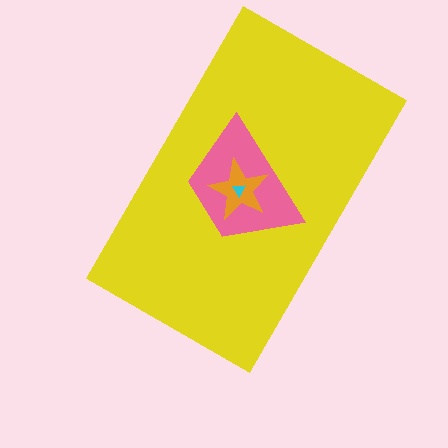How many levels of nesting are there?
4.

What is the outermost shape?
The yellow rectangle.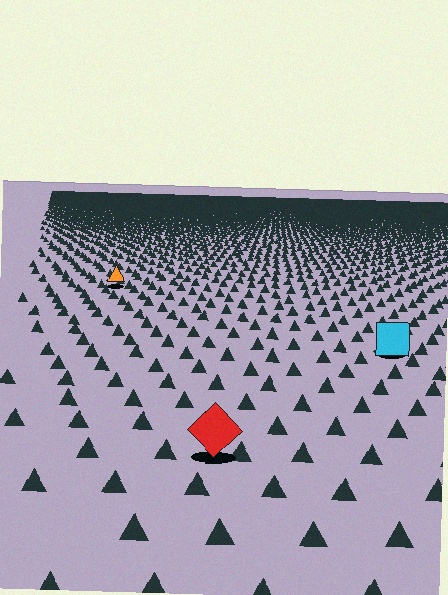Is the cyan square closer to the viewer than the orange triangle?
Yes. The cyan square is closer — you can tell from the texture gradient: the ground texture is coarser near it.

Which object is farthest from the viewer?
The orange triangle is farthest from the viewer. It appears smaller and the ground texture around it is denser.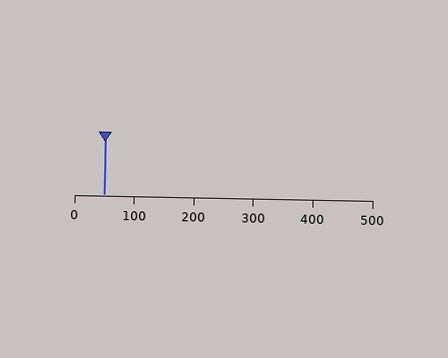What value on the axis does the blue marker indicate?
The marker indicates approximately 50.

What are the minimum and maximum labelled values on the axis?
The axis runs from 0 to 500.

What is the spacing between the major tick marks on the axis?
The major ticks are spaced 100 apart.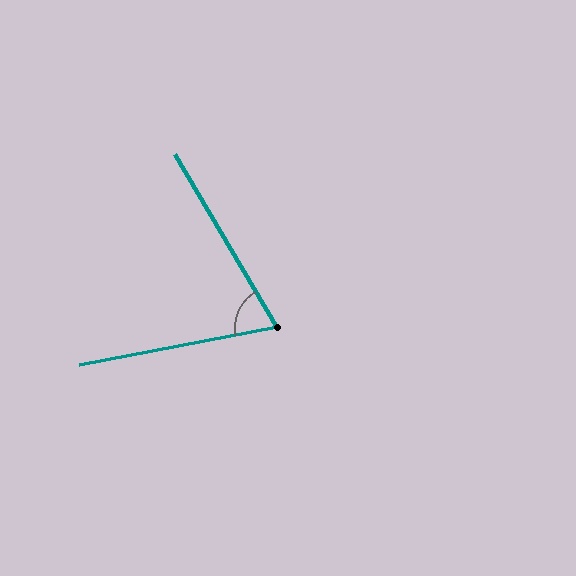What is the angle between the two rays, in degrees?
Approximately 70 degrees.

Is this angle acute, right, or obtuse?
It is acute.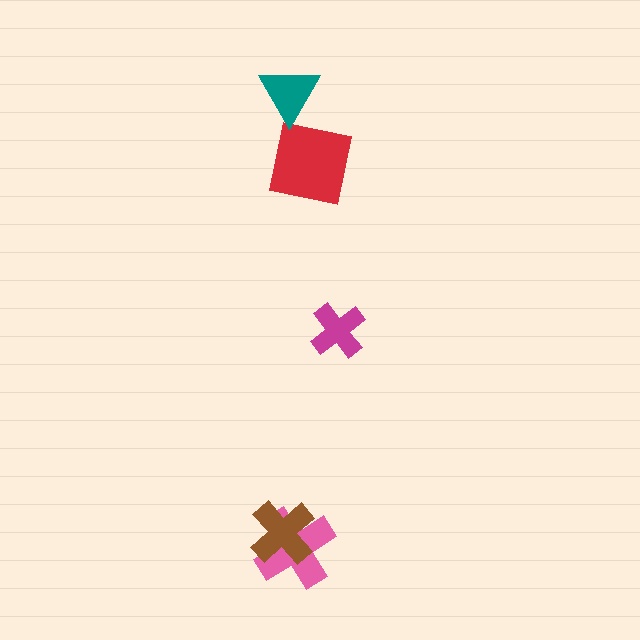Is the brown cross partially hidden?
No, no other shape covers it.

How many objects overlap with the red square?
0 objects overlap with the red square.